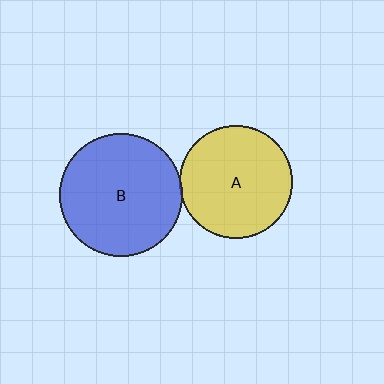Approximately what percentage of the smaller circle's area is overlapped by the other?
Approximately 5%.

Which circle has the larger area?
Circle B (blue).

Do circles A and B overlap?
Yes.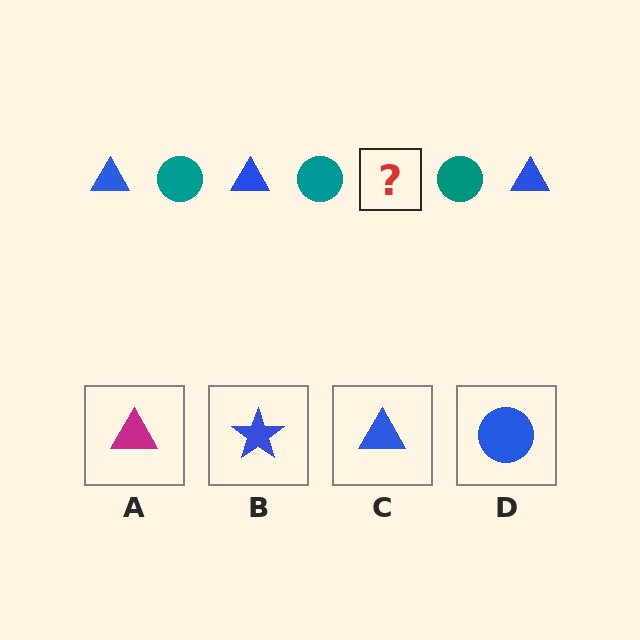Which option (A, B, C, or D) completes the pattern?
C.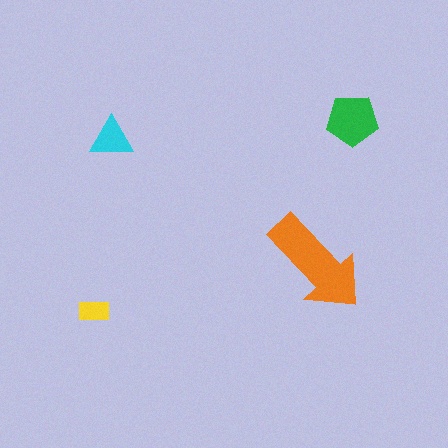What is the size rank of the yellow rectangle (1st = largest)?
4th.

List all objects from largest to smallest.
The orange arrow, the green pentagon, the cyan triangle, the yellow rectangle.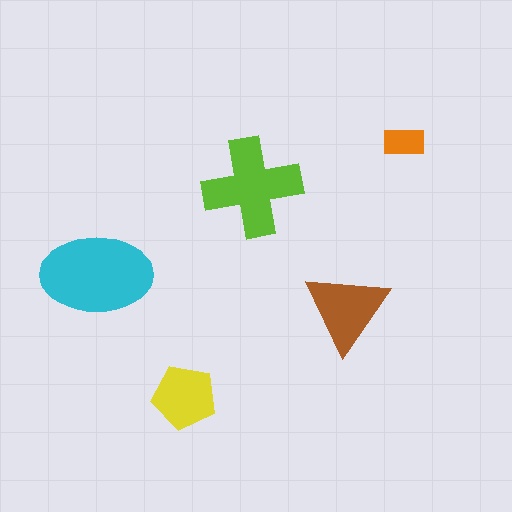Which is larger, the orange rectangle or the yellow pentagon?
The yellow pentagon.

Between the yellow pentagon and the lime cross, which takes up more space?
The lime cross.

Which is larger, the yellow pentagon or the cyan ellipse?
The cyan ellipse.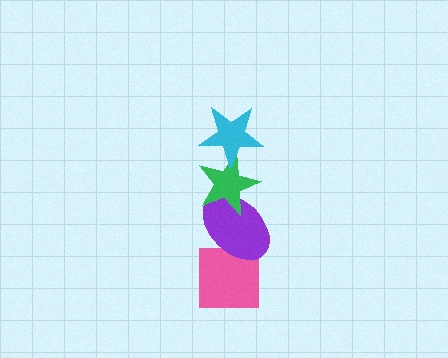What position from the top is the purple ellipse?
The purple ellipse is 3rd from the top.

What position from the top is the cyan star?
The cyan star is 1st from the top.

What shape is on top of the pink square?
The purple ellipse is on top of the pink square.